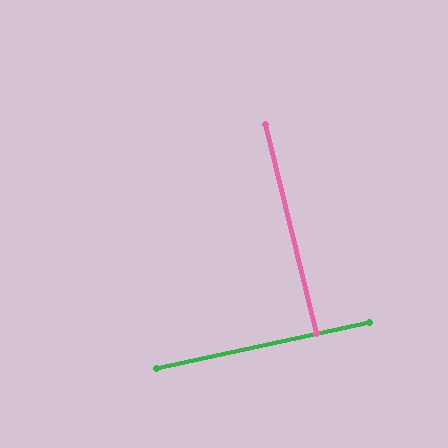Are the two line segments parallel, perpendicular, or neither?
Perpendicular — they meet at approximately 89°.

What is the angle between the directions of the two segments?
Approximately 89 degrees.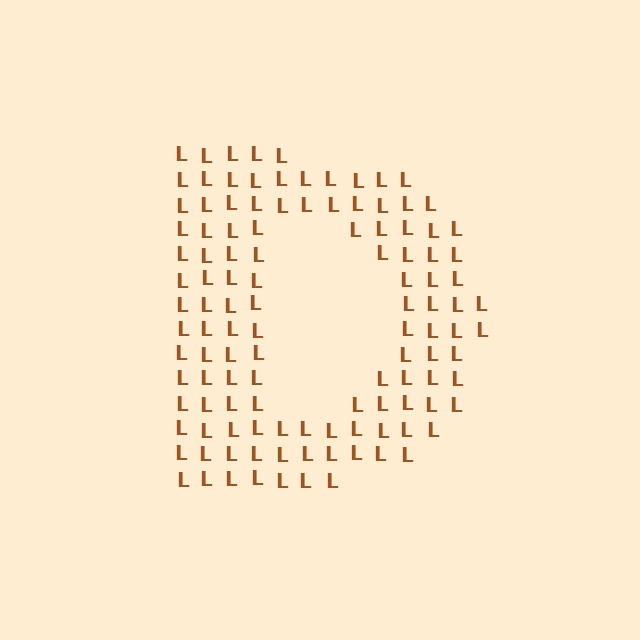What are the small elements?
The small elements are letter L's.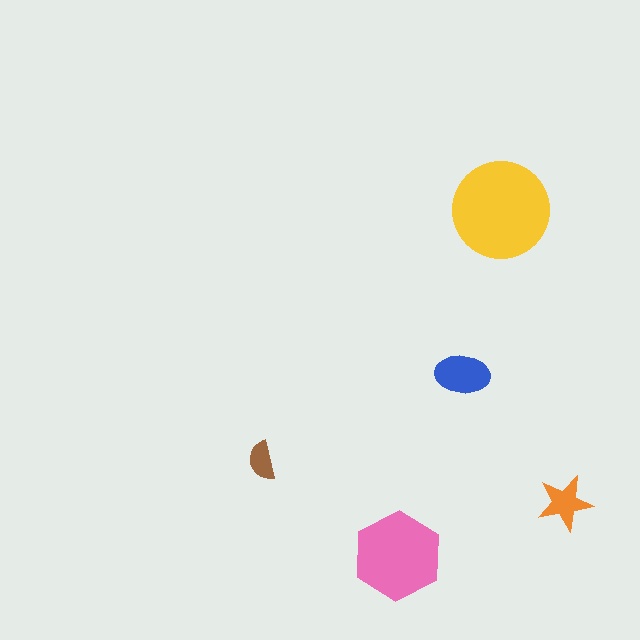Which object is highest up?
The yellow circle is topmost.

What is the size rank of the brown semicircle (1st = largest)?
5th.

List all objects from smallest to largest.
The brown semicircle, the orange star, the blue ellipse, the pink hexagon, the yellow circle.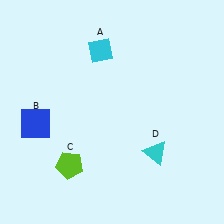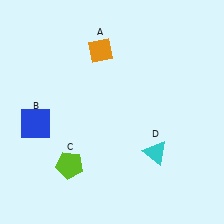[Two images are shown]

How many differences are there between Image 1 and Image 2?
There is 1 difference between the two images.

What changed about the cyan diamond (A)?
In Image 1, A is cyan. In Image 2, it changed to orange.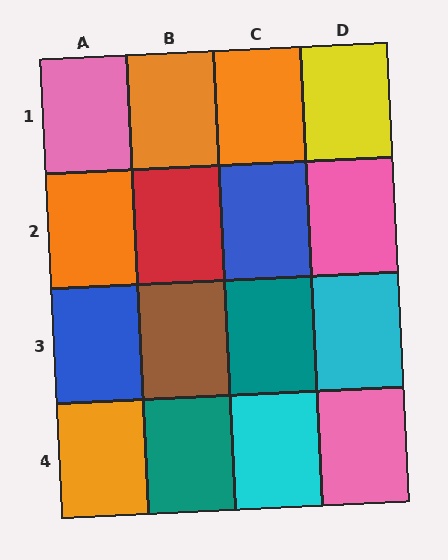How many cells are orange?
4 cells are orange.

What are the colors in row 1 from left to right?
Pink, orange, orange, yellow.